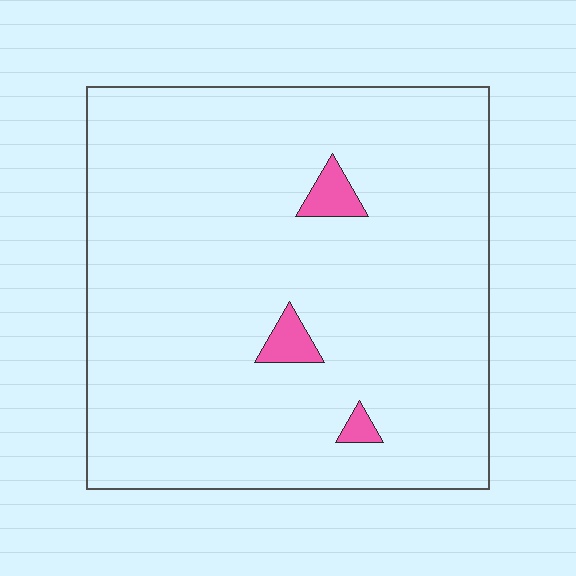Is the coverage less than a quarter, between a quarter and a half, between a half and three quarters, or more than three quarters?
Less than a quarter.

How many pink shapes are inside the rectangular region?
3.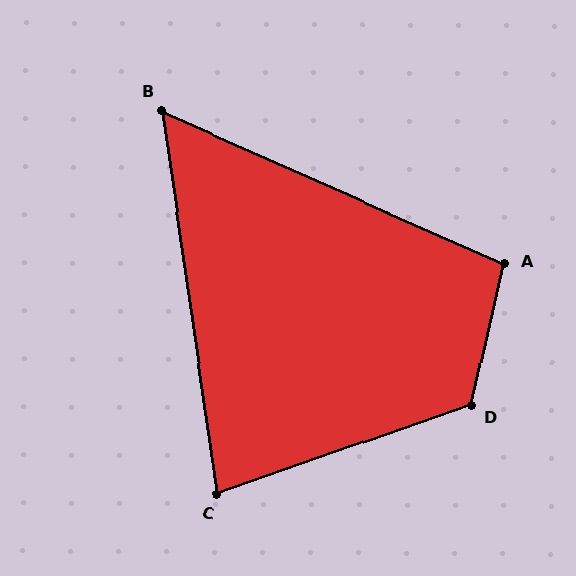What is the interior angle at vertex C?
Approximately 79 degrees (acute).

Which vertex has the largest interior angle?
D, at approximately 122 degrees.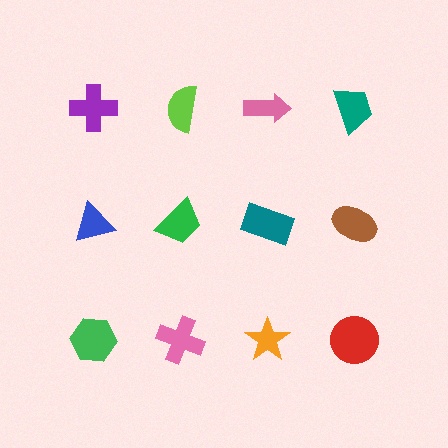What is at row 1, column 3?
A pink arrow.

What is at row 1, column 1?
A purple cross.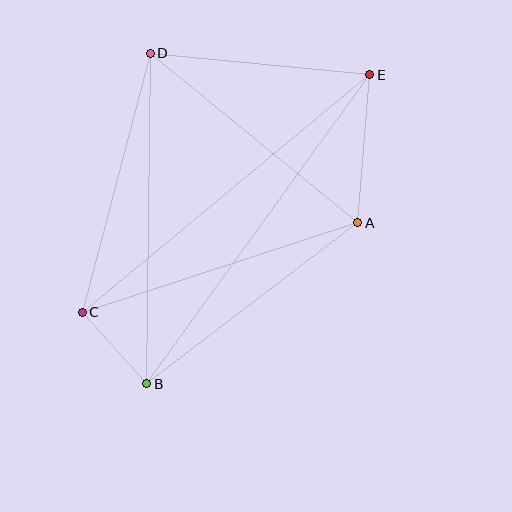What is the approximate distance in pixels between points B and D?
The distance between B and D is approximately 331 pixels.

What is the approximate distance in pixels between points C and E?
The distance between C and E is approximately 373 pixels.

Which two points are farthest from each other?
Points B and E are farthest from each other.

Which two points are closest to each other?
Points B and C are closest to each other.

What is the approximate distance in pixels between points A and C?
The distance between A and C is approximately 290 pixels.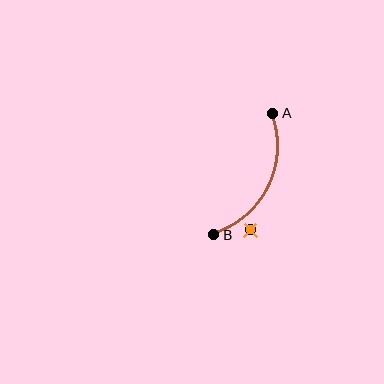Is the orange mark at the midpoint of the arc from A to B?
No — the orange mark does not lie on the arc at all. It sits slightly outside the curve.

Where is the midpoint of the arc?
The arc midpoint is the point on the curve farthest from the straight line joining A and B. It sits to the right of that line.